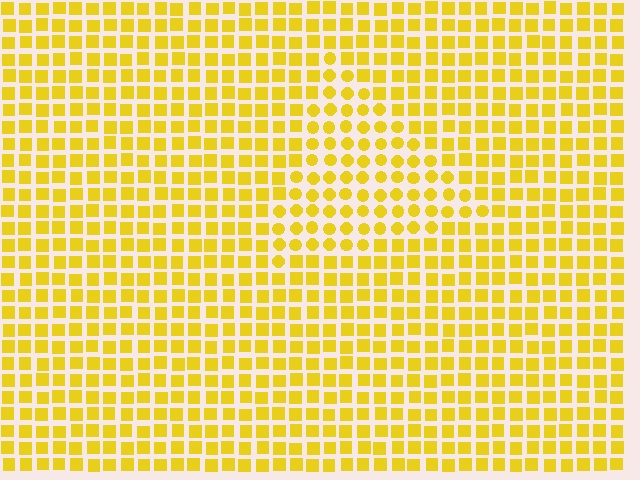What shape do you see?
I see a triangle.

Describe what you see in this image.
The image is filled with small yellow elements arranged in a uniform grid. A triangle-shaped region contains circles, while the surrounding area contains squares. The boundary is defined purely by the change in element shape.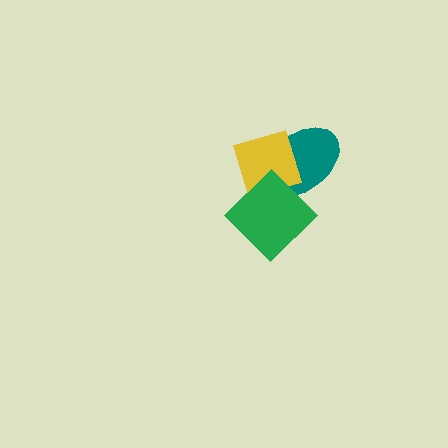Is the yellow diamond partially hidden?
Yes, it is partially covered by another shape.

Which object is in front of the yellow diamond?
The green diamond is in front of the yellow diamond.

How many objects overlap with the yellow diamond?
2 objects overlap with the yellow diamond.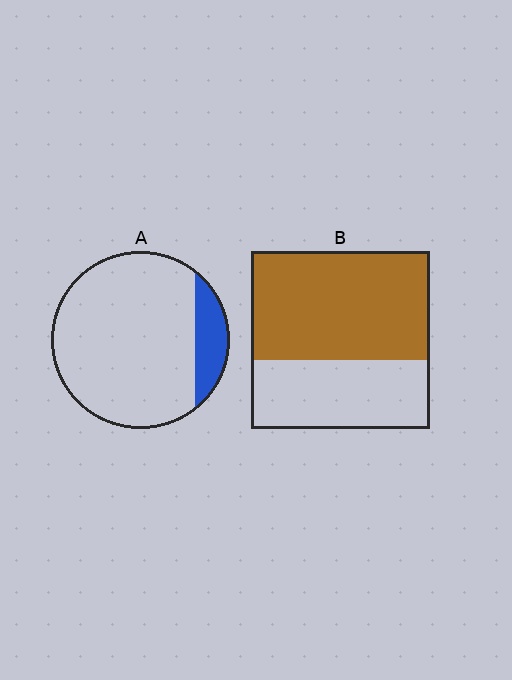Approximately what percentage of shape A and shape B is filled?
A is approximately 15% and B is approximately 60%.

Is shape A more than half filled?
No.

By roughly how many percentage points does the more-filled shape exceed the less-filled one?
By roughly 45 percentage points (B over A).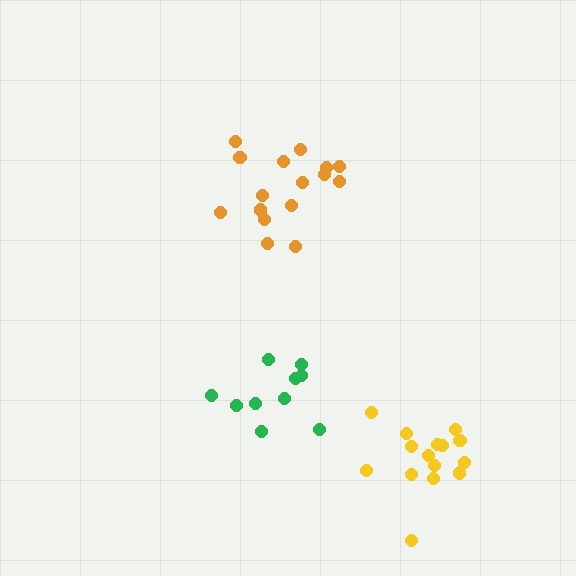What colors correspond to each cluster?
The clusters are colored: yellow, green, orange.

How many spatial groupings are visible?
There are 3 spatial groupings.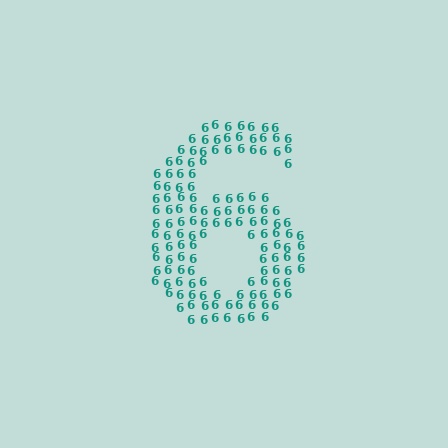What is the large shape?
The large shape is the digit 6.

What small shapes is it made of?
It is made of small digit 6's.